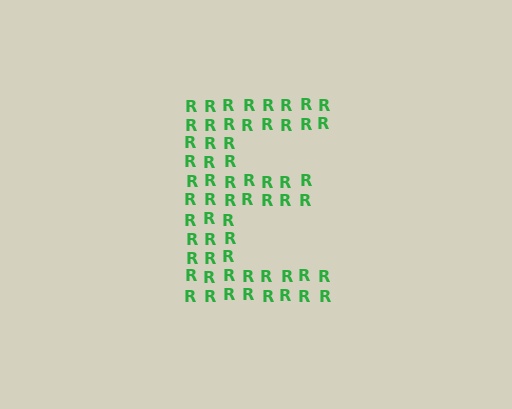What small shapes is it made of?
It is made of small letter R's.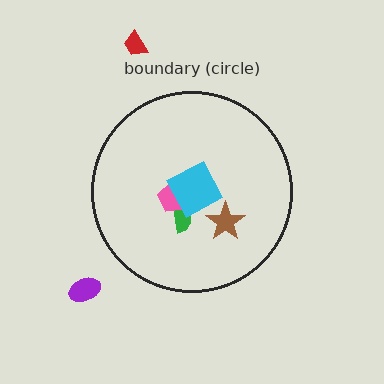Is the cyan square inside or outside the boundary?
Inside.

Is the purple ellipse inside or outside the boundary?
Outside.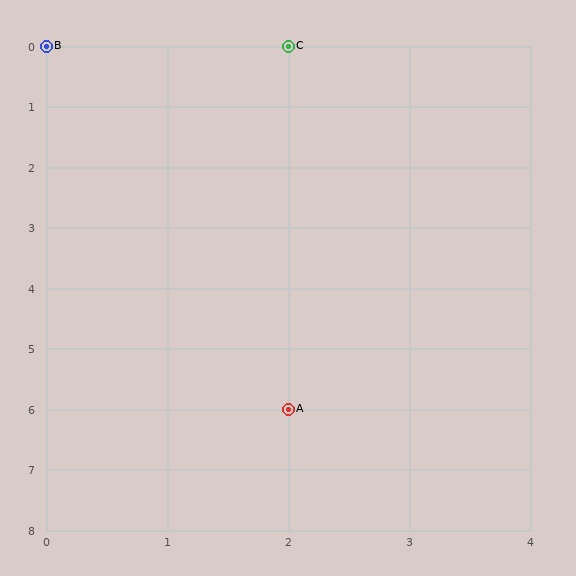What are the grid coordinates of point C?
Point C is at grid coordinates (2, 0).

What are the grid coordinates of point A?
Point A is at grid coordinates (2, 6).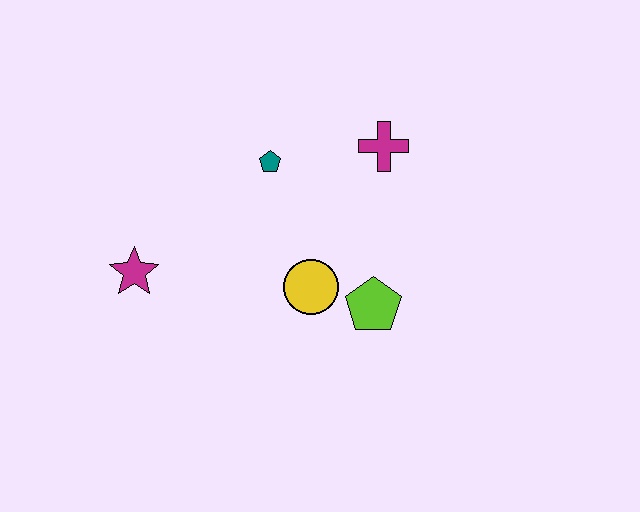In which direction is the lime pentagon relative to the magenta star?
The lime pentagon is to the right of the magenta star.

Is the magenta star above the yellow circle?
Yes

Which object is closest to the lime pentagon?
The yellow circle is closest to the lime pentagon.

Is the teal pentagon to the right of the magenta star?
Yes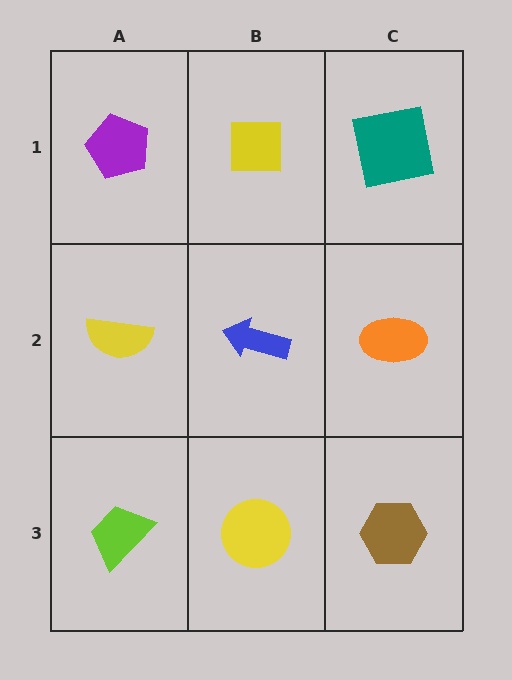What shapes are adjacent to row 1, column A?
A yellow semicircle (row 2, column A), a yellow square (row 1, column B).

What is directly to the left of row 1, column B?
A purple pentagon.